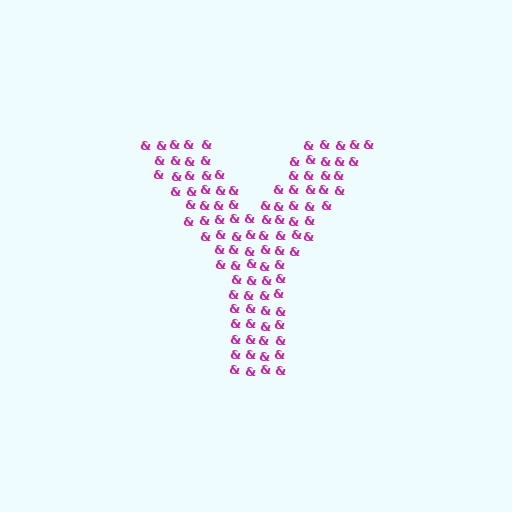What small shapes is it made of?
It is made of small ampersands.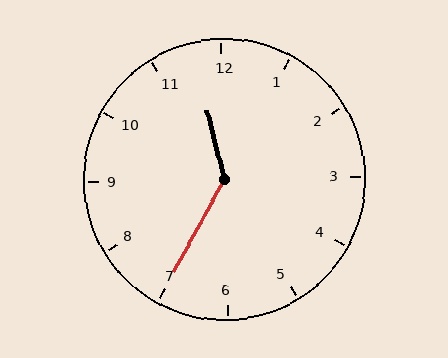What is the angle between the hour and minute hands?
Approximately 138 degrees.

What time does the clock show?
11:35.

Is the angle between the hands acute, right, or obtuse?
It is obtuse.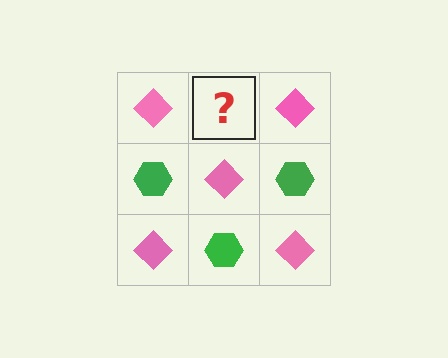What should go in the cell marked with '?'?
The missing cell should contain a green hexagon.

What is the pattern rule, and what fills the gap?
The rule is that it alternates pink diamond and green hexagon in a checkerboard pattern. The gap should be filled with a green hexagon.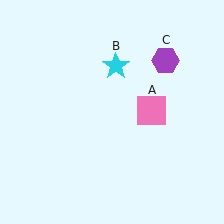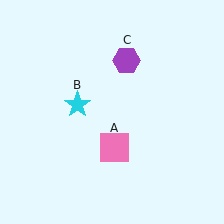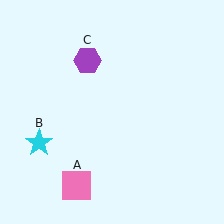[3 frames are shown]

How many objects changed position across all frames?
3 objects changed position: pink square (object A), cyan star (object B), purple hexagon (object C).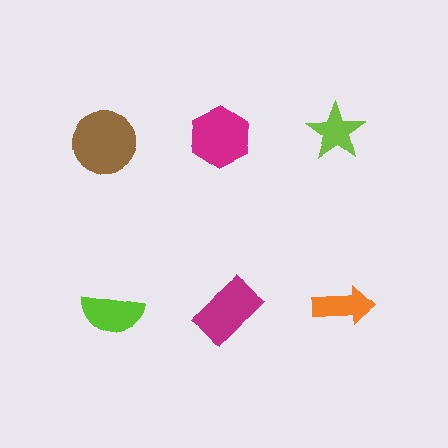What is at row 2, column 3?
An orange arrow.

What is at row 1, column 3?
A lime star.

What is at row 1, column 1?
A brown circle.